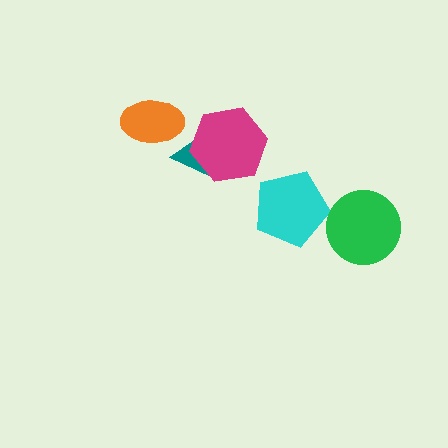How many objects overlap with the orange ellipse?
0 objects overlap with the orange ellipse.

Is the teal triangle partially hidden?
Yes, it is partially covered by another shape.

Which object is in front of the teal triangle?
The magenta hexagon is in front of the teal triangle.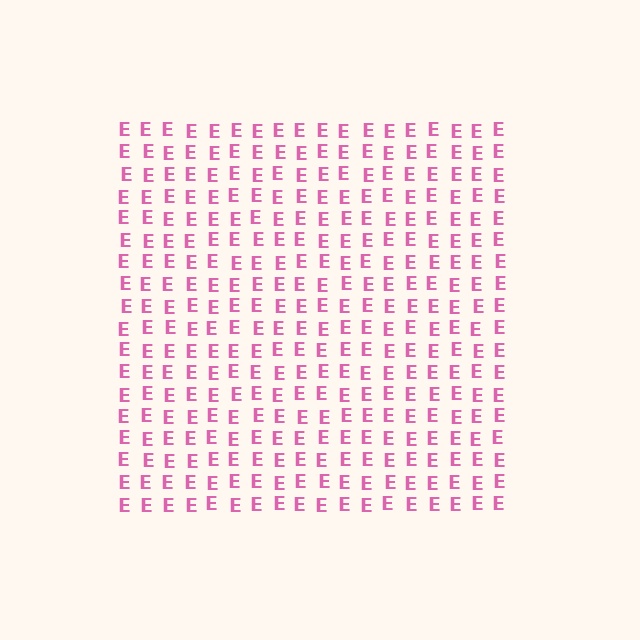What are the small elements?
The small elements are letter E's.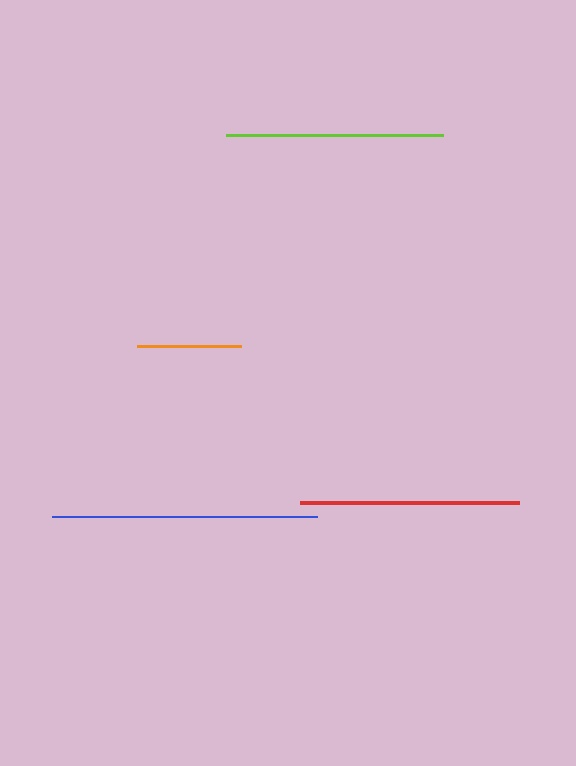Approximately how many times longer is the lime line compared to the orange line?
The lime line is approximately 2.1 times the length of the orange line.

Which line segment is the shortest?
The orange line is the shortest at approximately 103 pixels.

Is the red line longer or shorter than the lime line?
The red line is longer than the lime line.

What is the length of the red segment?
The red segment is approximately 219 pixels long.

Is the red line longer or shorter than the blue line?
The blue line is longer than the red line.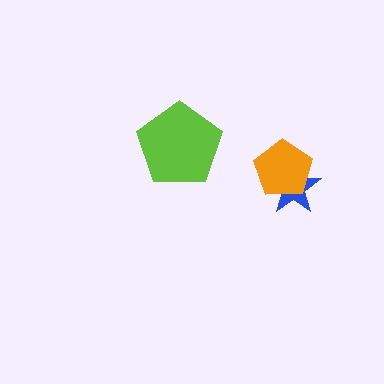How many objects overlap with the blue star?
1 object overlaps with the blue star.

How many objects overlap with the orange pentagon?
1 object overlaps with the orange pentagon.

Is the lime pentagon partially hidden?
No, no other shape covers it.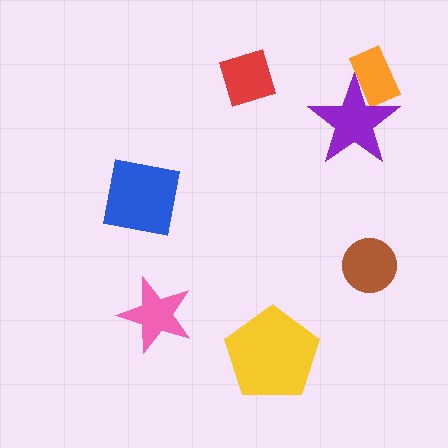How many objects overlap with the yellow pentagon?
0 objects overlap with the yellow pentagon.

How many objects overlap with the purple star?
1 object overlaps with the purple star.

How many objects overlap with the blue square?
0 objects overlap with the blue square.